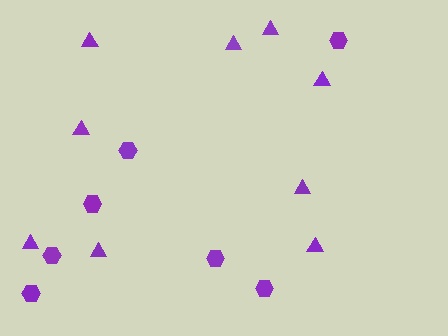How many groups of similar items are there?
There are 2 groups: one group of triangles (9) and one group of hexagons (7).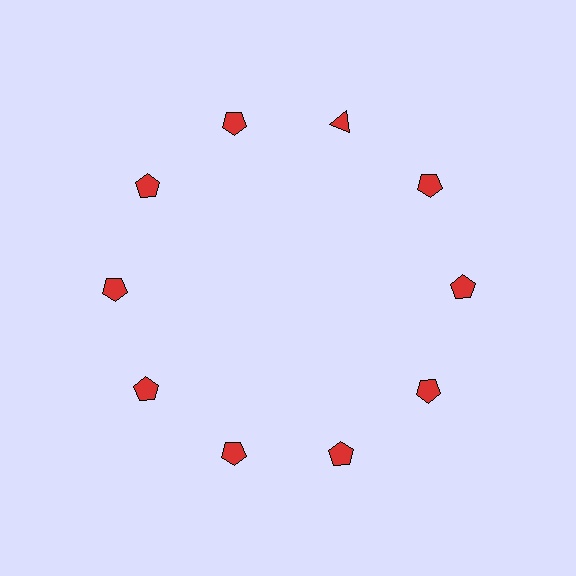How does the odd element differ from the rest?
It has a different shape: triangle instead of pentagon.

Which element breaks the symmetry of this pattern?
The red triangle at roughly the 1 o'clock position breaks the symmetry. All other shapes are red pentagons.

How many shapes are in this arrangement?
There are 10 shapes arranged in a ring pattern.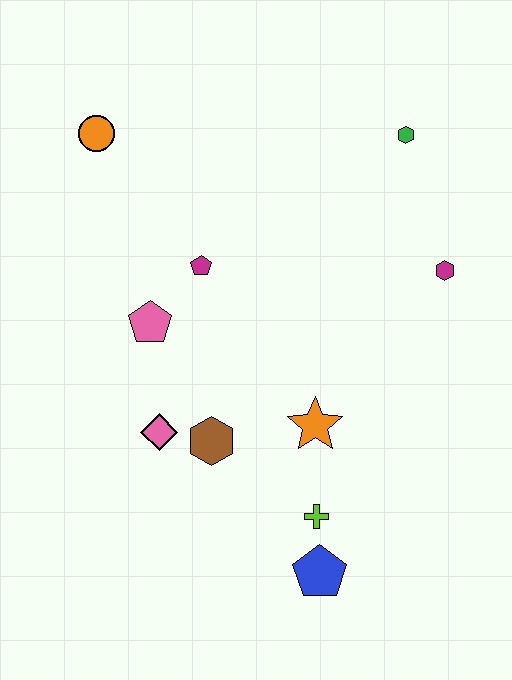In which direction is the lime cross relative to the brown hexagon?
The lime cross is to the right of the brown hexagon.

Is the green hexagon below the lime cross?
No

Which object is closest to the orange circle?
The magenta pentagon is closest to the orange circle.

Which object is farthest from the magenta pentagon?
The blue pentagon is farthest from the magenta pentagon.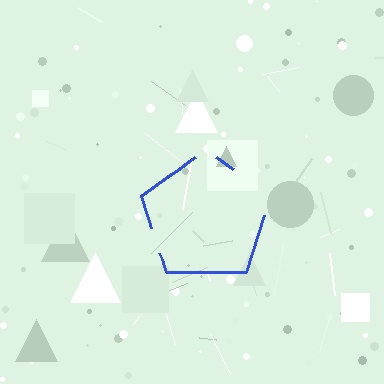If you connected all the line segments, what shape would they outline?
They would outline a pentagon.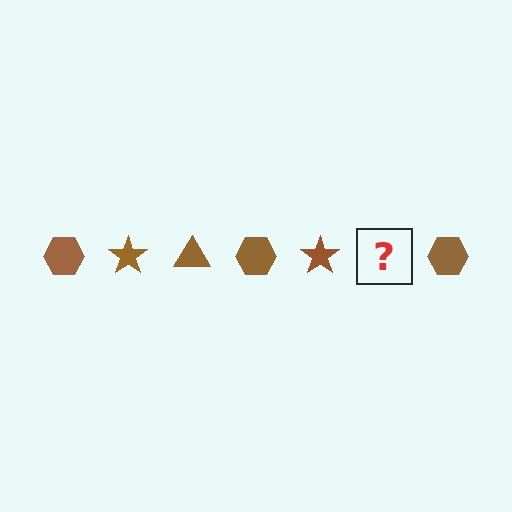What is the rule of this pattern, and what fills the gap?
The rule is that the pattern cycles through hexagon, star, triangle shapes in brown. The gap should be filled with a brown triangle.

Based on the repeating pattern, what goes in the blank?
The blank should be a brown triangle.